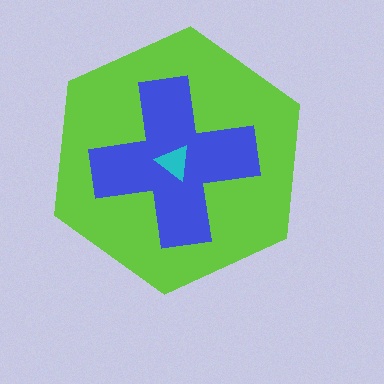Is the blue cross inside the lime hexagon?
Yes.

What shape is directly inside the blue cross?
The cyan triangle.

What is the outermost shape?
The lime hexagon.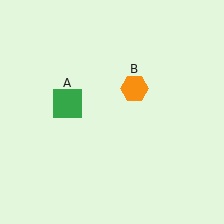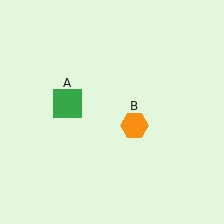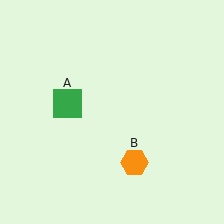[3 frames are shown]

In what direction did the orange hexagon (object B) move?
The orange hexagon (object B) moved down.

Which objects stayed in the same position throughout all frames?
Green square (object A) remained stationary.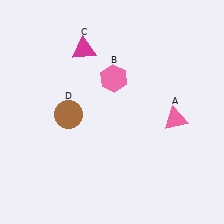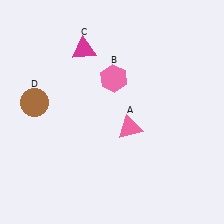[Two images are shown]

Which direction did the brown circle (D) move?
The brown circle (D) moved left.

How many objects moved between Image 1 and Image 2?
2 objects moved between the two images.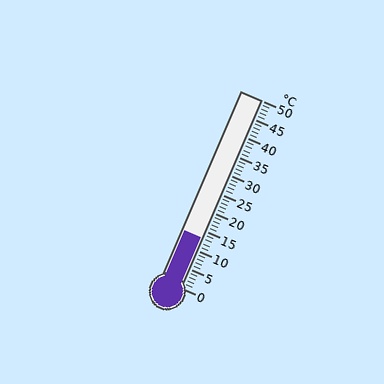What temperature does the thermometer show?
The thermometer shows approximately 13°C.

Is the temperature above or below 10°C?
The temperature is above 10°C.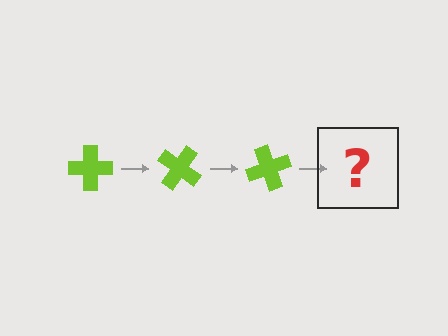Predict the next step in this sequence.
The next step is a lime cross rotated 105 degrees.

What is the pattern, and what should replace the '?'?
The pattern is that the cross rotates 35 degrees each step. The '?' should be a lime cross rotated 105 degrees.